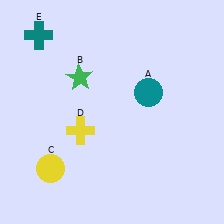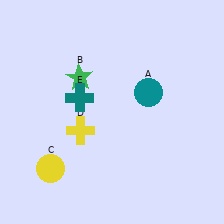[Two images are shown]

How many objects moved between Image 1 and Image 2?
1 object moved between the two images.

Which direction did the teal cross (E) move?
The teal cross (E) moved down.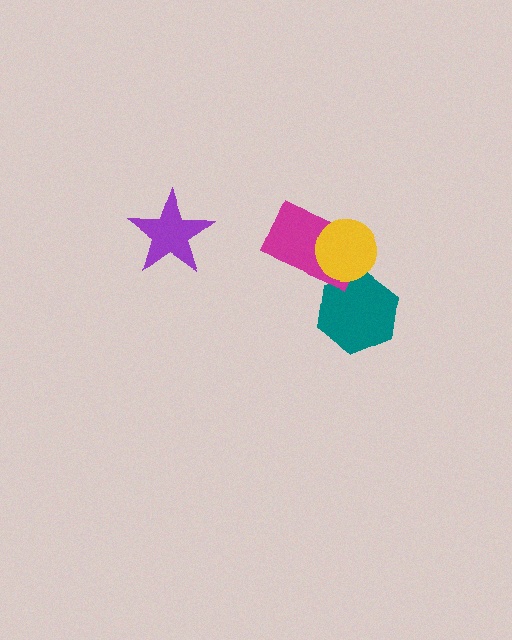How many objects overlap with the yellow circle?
2 objects overlap with the yellow circle.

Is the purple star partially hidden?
No, no other shape covers it.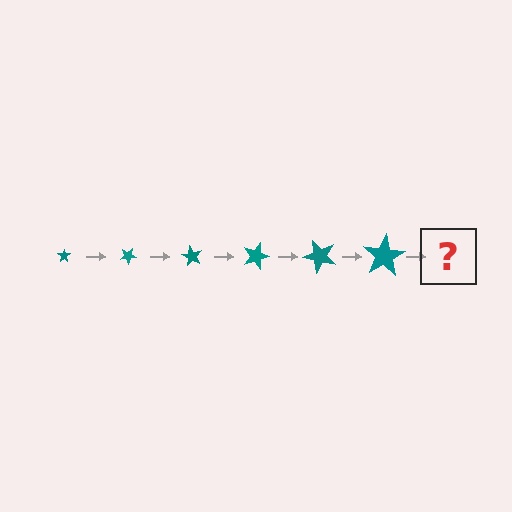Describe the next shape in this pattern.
It should be a star, larger than the previous one and rotated 180 degrees from the start.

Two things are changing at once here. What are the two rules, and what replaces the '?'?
The two rules are that the star grows larger each step and it rotates 30 degrees each step. The '?' should be a star, larger than the previous one and rotated 180 degrees from the start.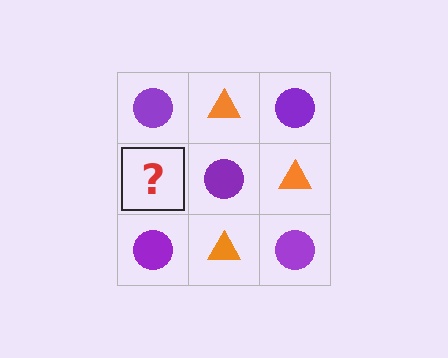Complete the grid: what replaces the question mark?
The question mark should be replaced with an orange triangle.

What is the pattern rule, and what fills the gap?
The rule is that it alternates purple circle and orange triangle in a checkerboard pattern. The gap should be filled with an orange triangle.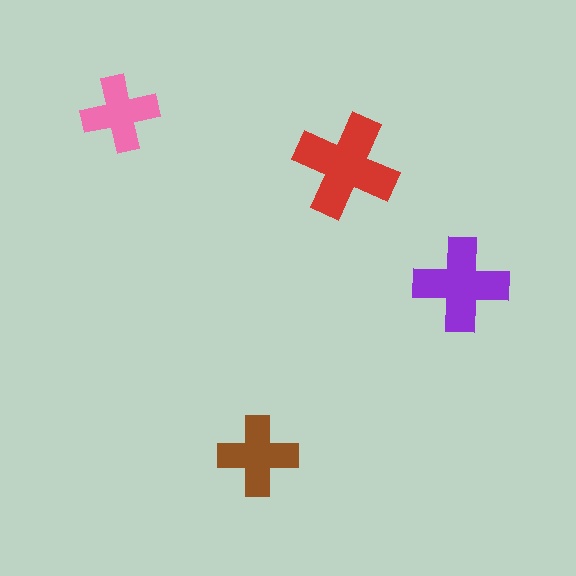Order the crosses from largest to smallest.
the red one, the purple one, the brown one, the pink one.